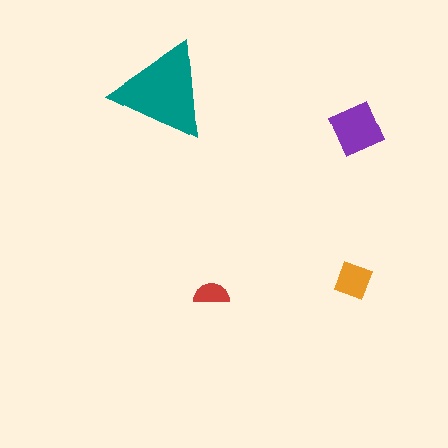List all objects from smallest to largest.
The red semicircle, the orange diamond, the purple square, the teal triangle.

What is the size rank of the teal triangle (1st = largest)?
1st.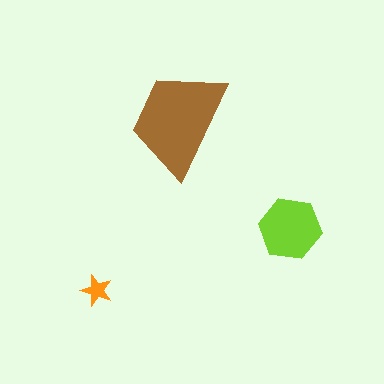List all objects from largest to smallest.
The brown trapezoid, the lime hexagon, the orange star.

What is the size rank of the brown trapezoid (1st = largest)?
1st.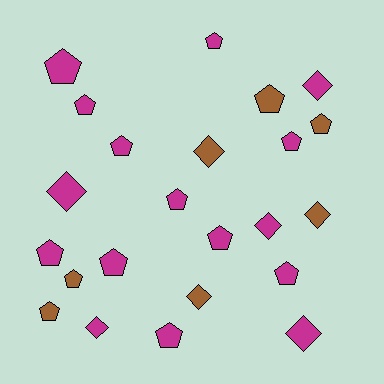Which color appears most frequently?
Magenta, with 16 objects.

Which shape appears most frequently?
Pentagon, with 15 objects.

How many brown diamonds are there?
There are 3 brown diamonds.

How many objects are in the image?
There are 23 objects.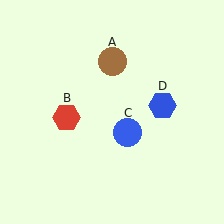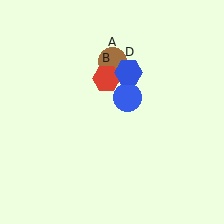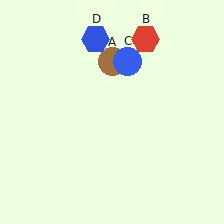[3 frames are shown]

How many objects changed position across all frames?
3 objects changed position: red hexagon (object B), blue circle (object C), blue hexagon (object D).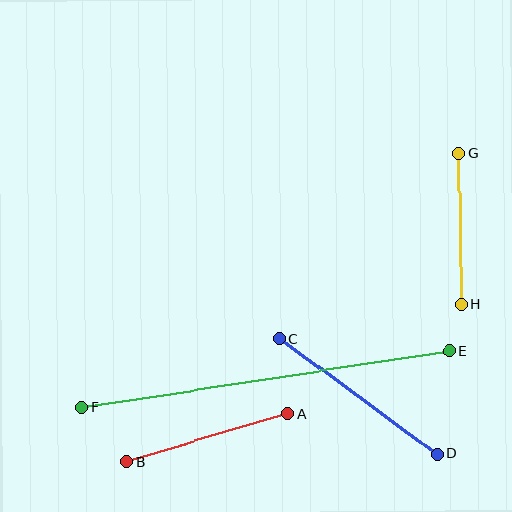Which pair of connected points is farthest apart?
Points E and F are farthest apart.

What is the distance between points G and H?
The distance is approximately 151 pixels.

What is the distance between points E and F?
The distance is approximately 371 pixels.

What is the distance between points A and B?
The distance is approximately 169 pixels.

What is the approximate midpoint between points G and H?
The midpoint is at approximately (460, 229) pixels.